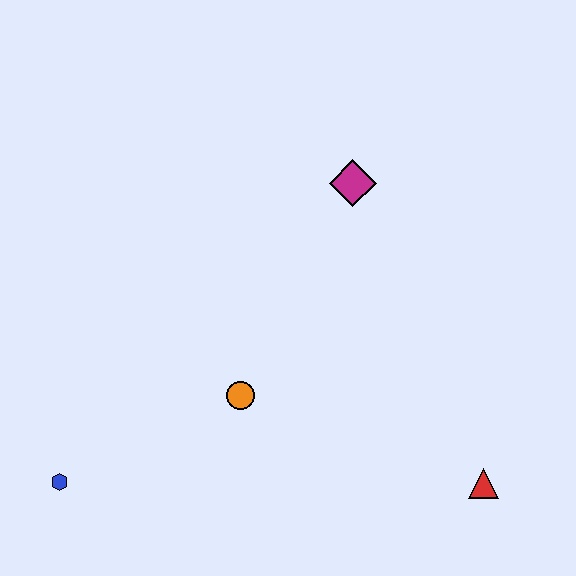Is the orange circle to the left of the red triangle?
Yes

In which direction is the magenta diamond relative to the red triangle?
The magenta diamond is above the red triangle.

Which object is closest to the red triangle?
The orange circle is closest to the red triangle.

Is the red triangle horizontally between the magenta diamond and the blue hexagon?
No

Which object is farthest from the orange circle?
The red triangle is farthest from the orange circle.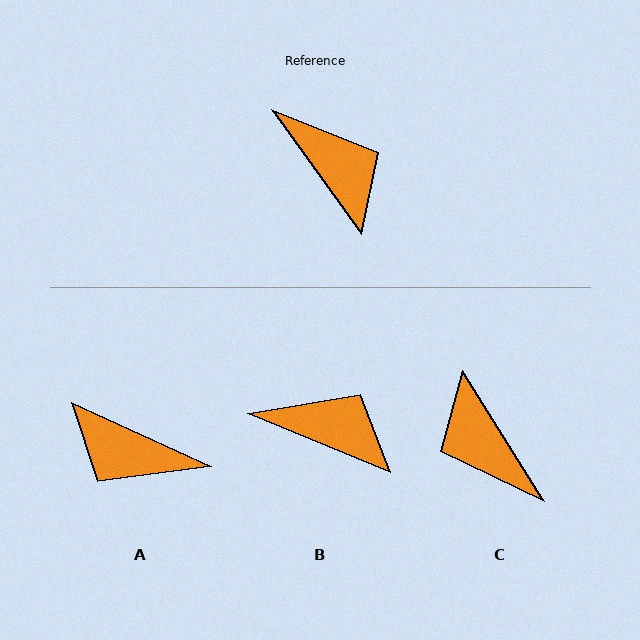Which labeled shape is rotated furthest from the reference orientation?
C, about 177 degrees away.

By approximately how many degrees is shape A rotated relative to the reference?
Approximately 150 degrees clockwise.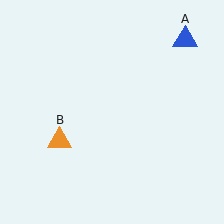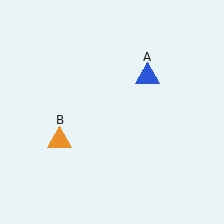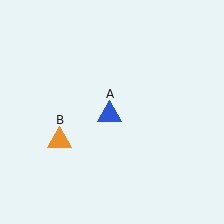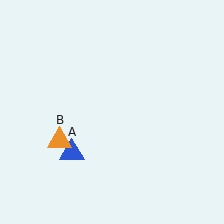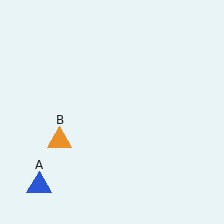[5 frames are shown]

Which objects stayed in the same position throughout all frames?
Orange triangle (object B) remained stationary.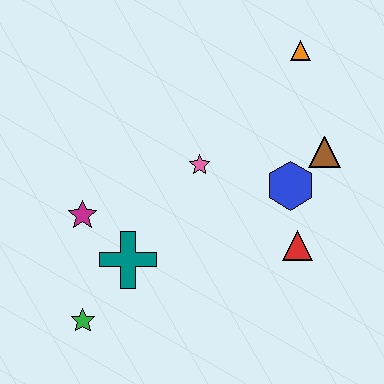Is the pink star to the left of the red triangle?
Yes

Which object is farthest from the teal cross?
The orange triangle is farthest from the teal cross.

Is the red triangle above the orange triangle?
No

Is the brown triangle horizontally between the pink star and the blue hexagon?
No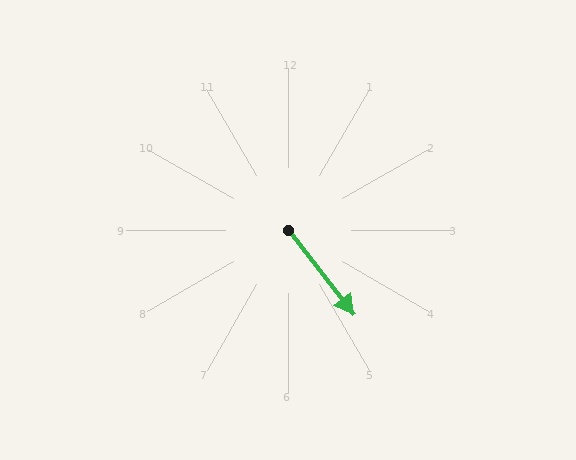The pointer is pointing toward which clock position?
Roughly 5 o'clock.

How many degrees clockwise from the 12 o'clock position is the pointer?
Approximately 142 degrees.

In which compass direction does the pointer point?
Southeast.